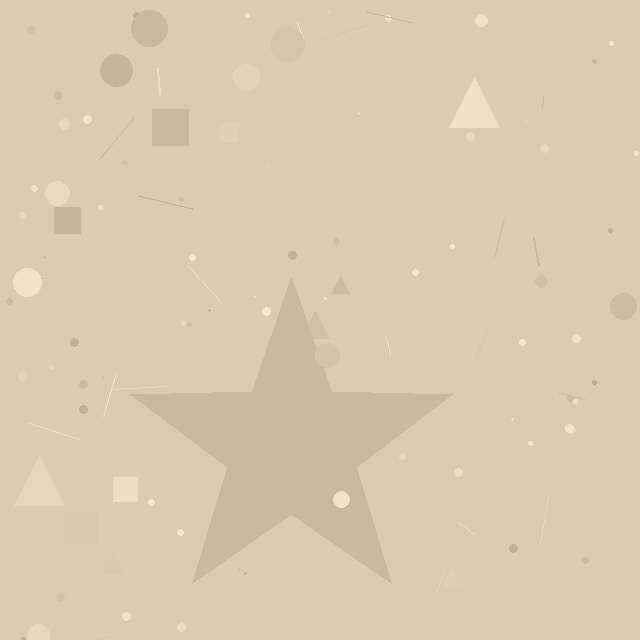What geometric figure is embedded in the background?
A star is embedded in the background.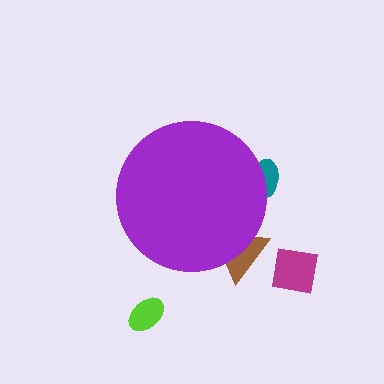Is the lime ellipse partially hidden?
No, the lime ellipse is fully visible.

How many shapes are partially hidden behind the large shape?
2 shapes are partially hidden.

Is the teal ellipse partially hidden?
Yes, the teal ellipse is partially hidden behind the purple circle.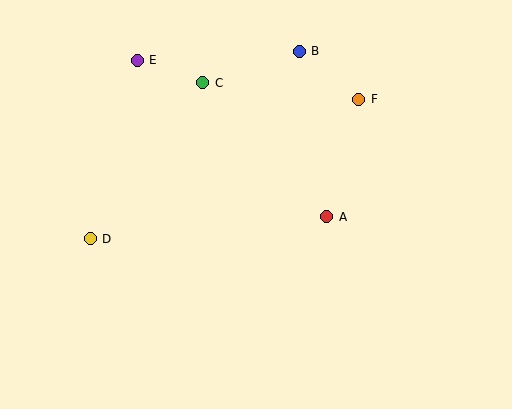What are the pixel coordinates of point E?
Point E is at (137, 60).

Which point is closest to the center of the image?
Point A at (327, 217) is closest to the center.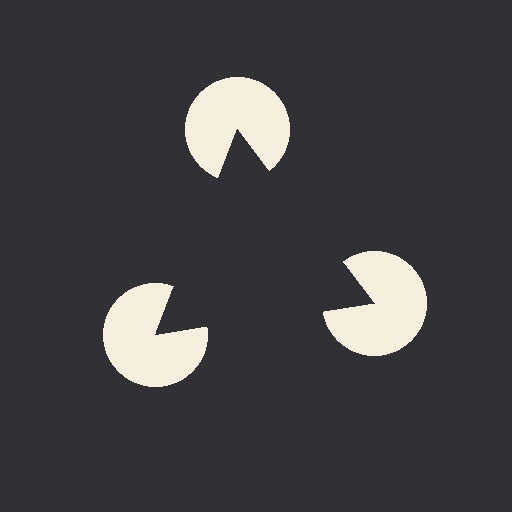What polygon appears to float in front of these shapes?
An illusory triangle — its edges are inferred from the aligned wedge cuts in the pac-man discs, not physically drawn.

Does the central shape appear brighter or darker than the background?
It typically appears slightly darker than the background, even though no actual brightness change is drawn.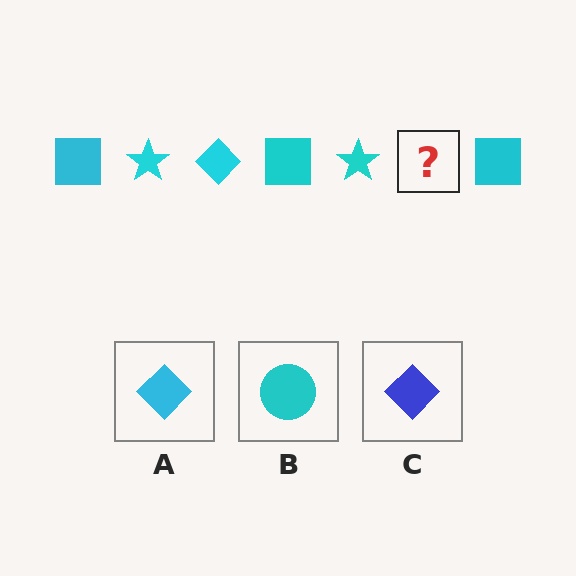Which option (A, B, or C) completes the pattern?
A.